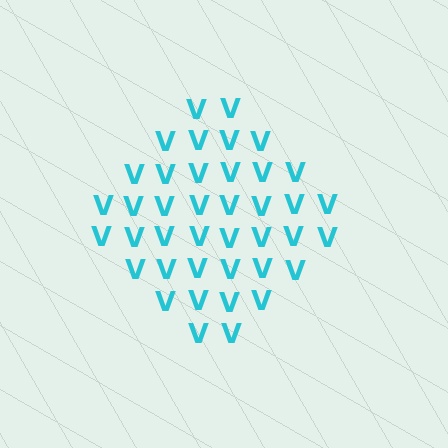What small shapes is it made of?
It is made of small letter V's.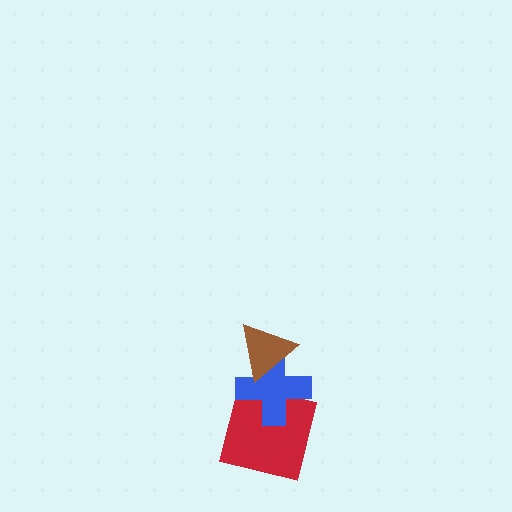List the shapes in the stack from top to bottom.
From top to bottom: the brown triangle, the blue cross, the red square.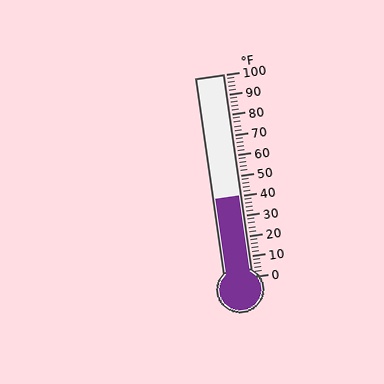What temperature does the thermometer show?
The thermometer shows approximately 40°F.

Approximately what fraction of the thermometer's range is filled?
The thermometer is filled to approximately 40% of its range.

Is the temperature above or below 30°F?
The temperature is above 30°F.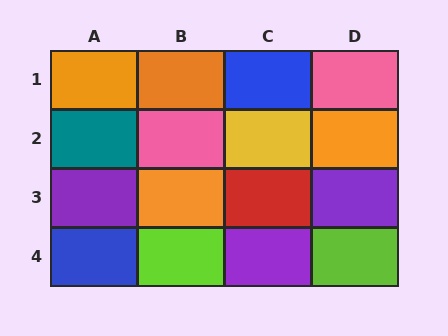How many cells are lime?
2 cells are lime.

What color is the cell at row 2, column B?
Pink.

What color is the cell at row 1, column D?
Pink.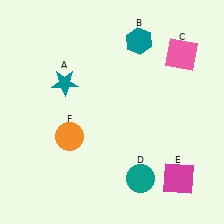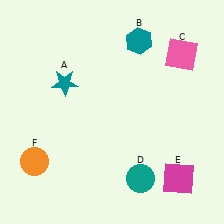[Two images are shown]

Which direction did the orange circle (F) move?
The orange circle (F) moved left.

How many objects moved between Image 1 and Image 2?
1 object moved between the two images.